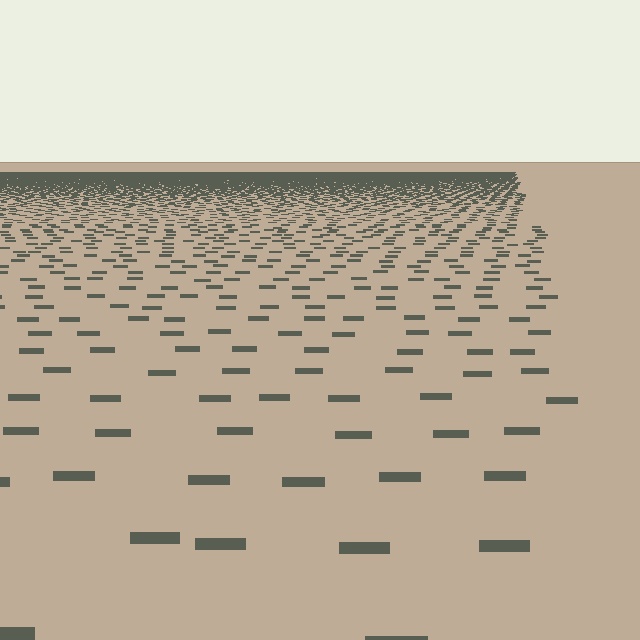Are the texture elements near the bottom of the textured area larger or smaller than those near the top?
Larger. Near the bottom, elements are closer to the viewer and appear at a bigger on-screen size.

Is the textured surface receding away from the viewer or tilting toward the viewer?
The surface is receding away from the viewer. Texture elements get smaller and denser toward the top.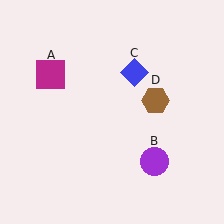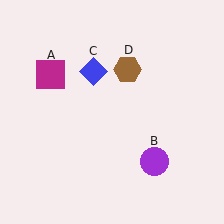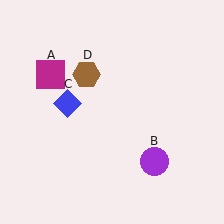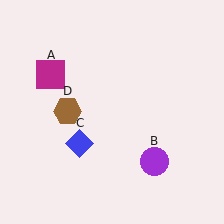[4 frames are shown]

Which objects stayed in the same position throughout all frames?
Magenta square (object A) and purple circle (object B) remained stationary.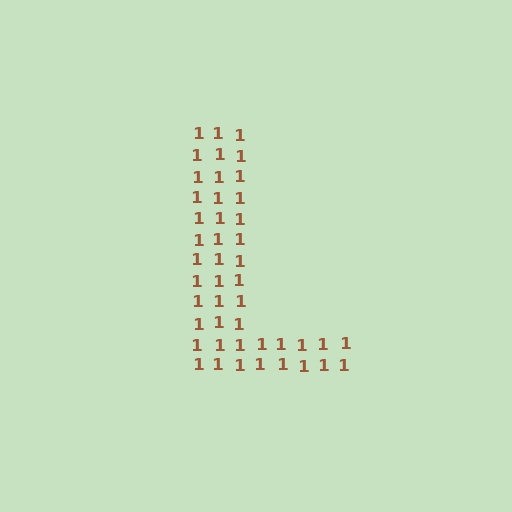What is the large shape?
The large shape is the letter L.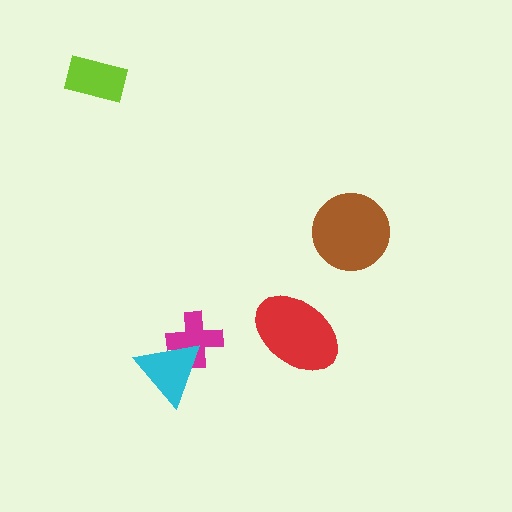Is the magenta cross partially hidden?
Yes, it is partially covered by another shape.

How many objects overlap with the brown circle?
0 objects overlap with the brown circle.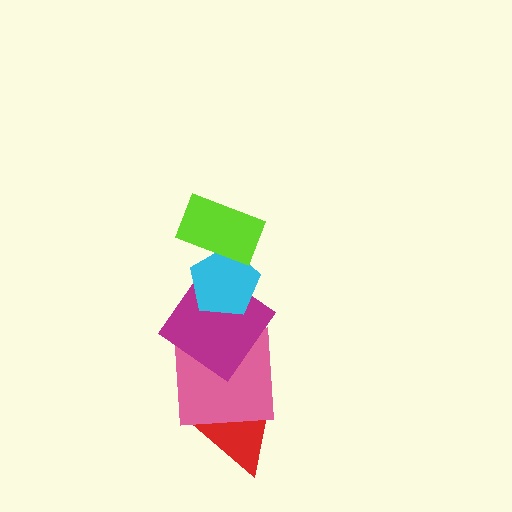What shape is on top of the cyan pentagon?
The lime rectangle is on top of the cyan pentagon.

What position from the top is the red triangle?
The red triangle is 5th from the top.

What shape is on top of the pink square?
The magenta diamond is on top of the pink square.